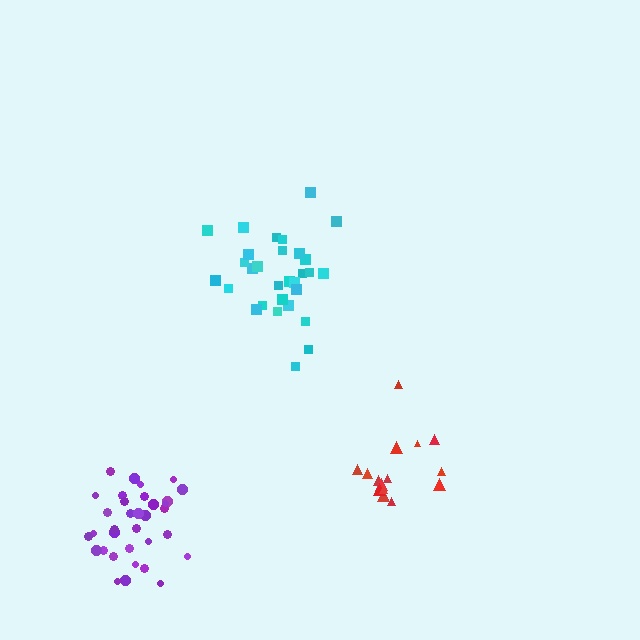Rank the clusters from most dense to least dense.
purple, cyan, red.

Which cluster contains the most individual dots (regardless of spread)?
Purple (34).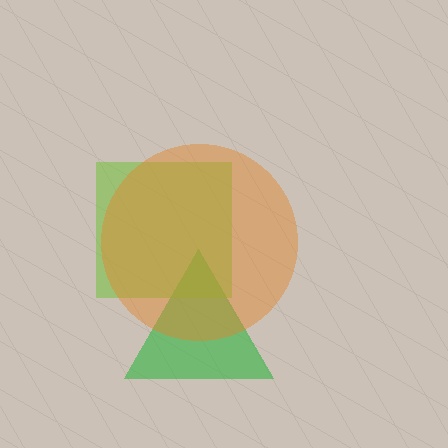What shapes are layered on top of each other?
The layered shapes are: a green triangle, a lime square, an orange circle.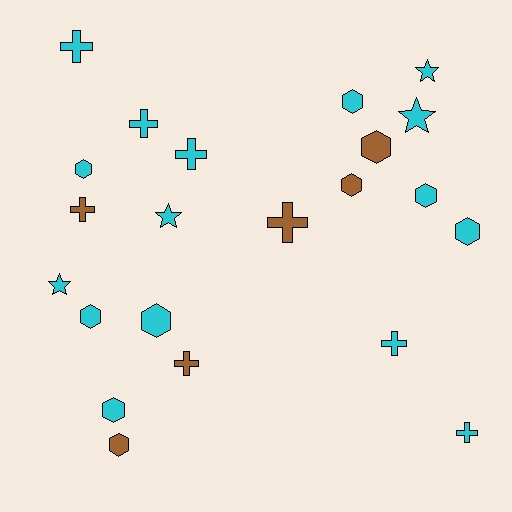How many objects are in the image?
There are 22 objects.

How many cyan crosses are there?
There are 5 cyan crosses.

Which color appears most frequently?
Cyan, with 16 objects.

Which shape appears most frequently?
Hexagon, with 10 objects.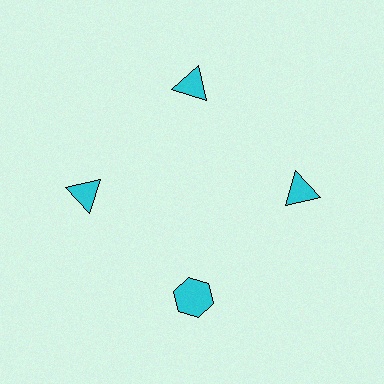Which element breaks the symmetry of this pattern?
The cyan hexagon at roughly the 6 o'clock position breaks the symmetry. All other shapes are cyan triangles.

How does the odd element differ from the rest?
It has a different shape: hexagon instead of triangle.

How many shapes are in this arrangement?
There are 4 shapes arranged in a ring pattern.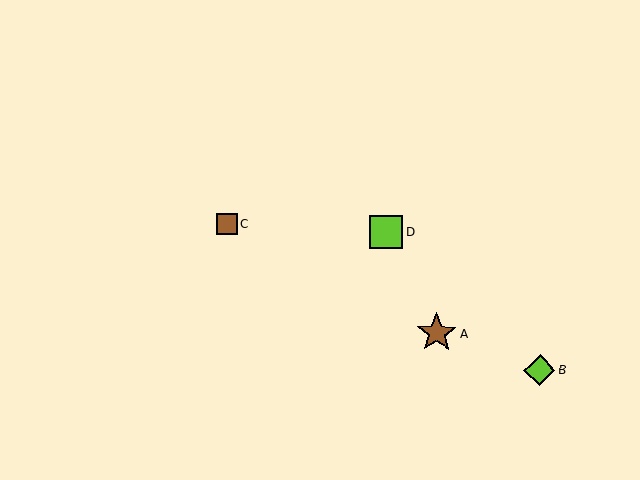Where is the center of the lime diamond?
The center of the lime diamond is at (540, 370).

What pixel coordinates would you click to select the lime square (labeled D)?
Click at (386, 232) to select the lime square D.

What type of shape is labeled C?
Shape C is a brown square.